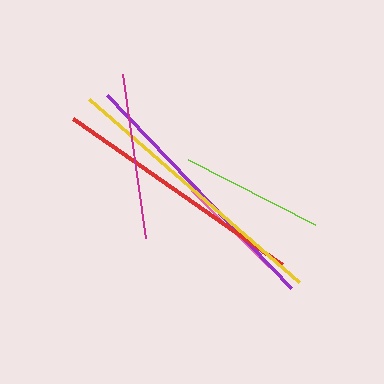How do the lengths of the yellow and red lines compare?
The yellow and red lines are approximately the same length.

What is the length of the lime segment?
The lime segment is approximately 143 pixels long.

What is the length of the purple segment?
The purple segment is approximately 266 pixels long.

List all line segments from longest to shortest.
From longest to shortest: yellow, purple, red, magenta, lime, pink.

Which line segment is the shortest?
The pink line is the shortest at approximately 108 pixels.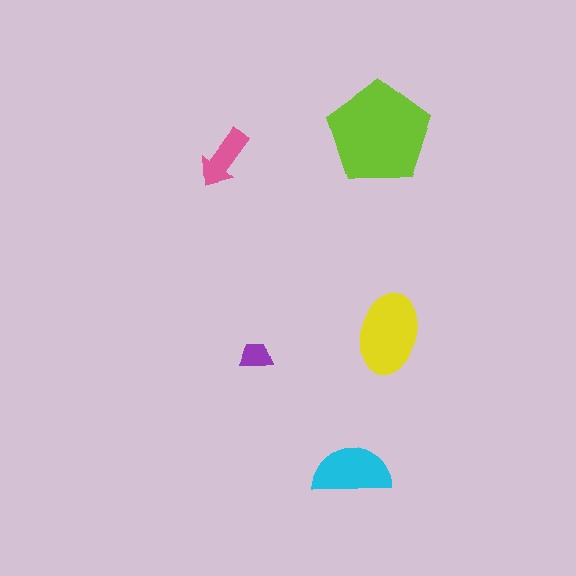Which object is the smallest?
The purple trapezoid.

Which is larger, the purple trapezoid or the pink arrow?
The pink arrow.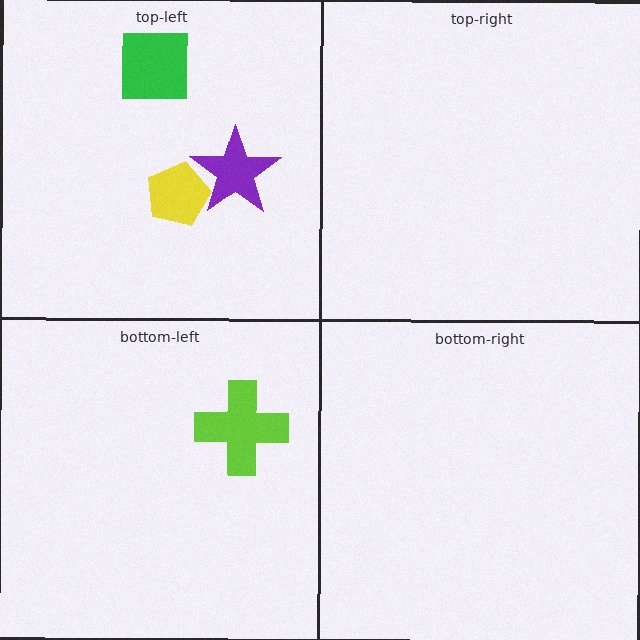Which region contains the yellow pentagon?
The top-left region.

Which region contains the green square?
The top-left region.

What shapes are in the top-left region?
The yellow pentagon, the purple star, the green square.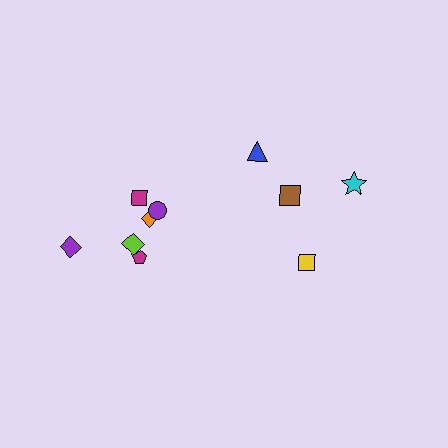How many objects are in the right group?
There are 4 objects.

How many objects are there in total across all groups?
There are 10 objects.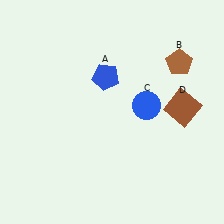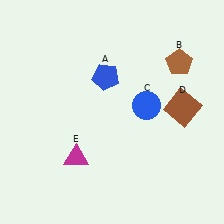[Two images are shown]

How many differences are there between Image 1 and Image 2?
There is 1 difference between the two images.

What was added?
A magenta triangle (E) was added in Image 2.